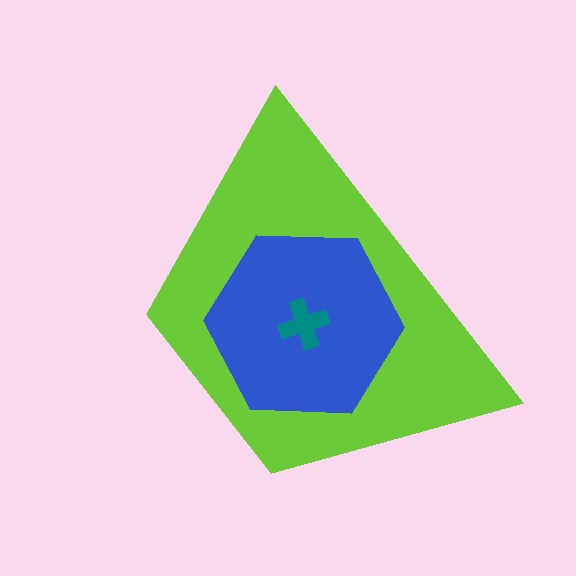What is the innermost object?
The teal cross.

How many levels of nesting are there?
3.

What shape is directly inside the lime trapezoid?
The blue hexagon.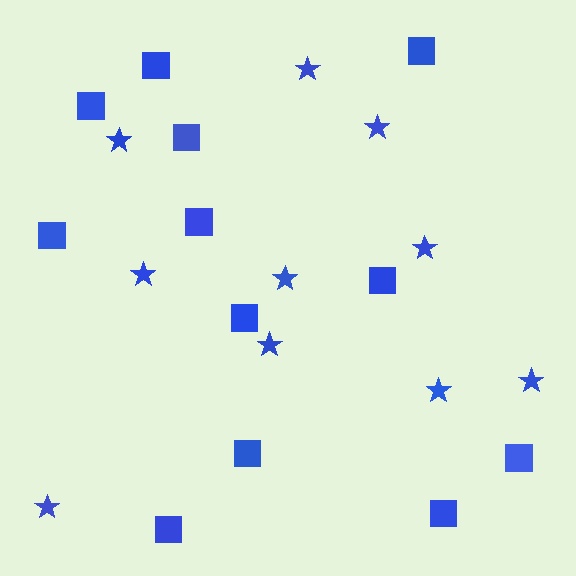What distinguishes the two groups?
There are 2 groups: one group of squares (12) and one group of stars (10).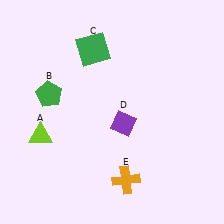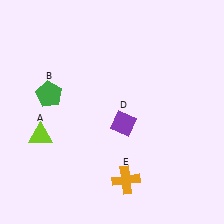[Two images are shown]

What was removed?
The green square (C) was removed in Image 2.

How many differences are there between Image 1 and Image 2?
There is 1 difference between the two images.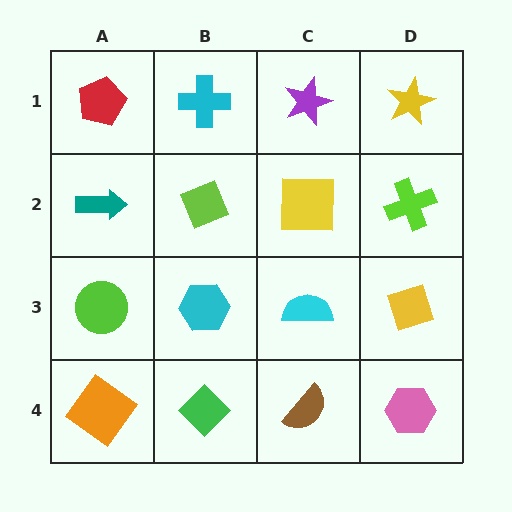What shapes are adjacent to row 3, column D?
A lime cross (row 2, column D), a pink hexagon (row 4, column D), a cyan semicircle (row 3, column C).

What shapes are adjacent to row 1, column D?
A lime cross (row 2, column D), a purple star (row 1, column C).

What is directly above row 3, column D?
A lime cross.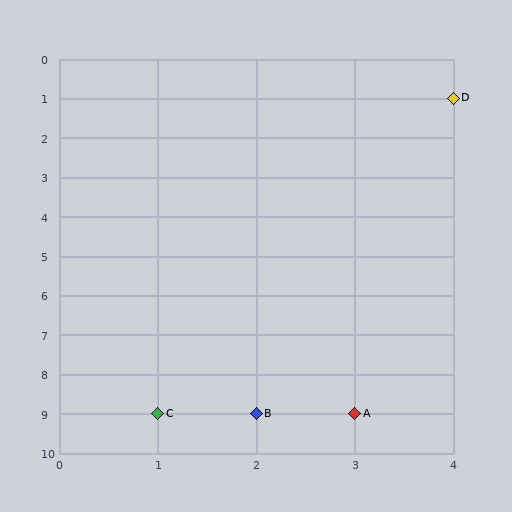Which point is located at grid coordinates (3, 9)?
Point A is at (3, 9).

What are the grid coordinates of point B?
Point B is at grid coordinates (2, 9).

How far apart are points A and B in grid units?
Points A and B are 1 column apart.